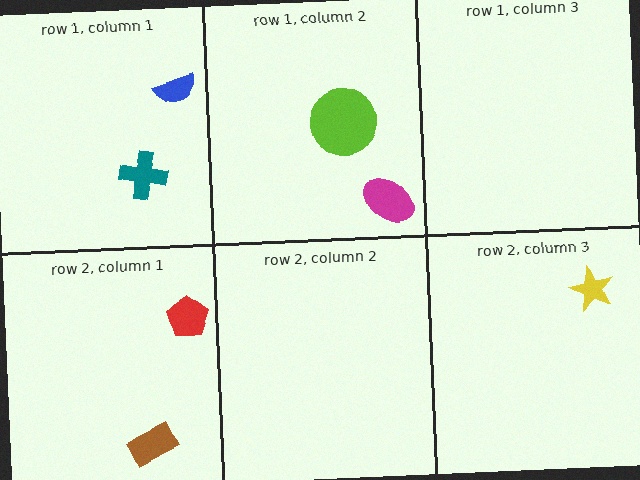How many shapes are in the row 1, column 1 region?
2.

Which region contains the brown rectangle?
The row 2, column 1 region.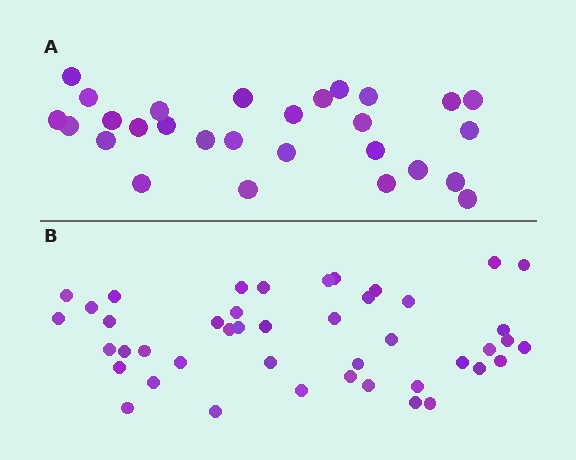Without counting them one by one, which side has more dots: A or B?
Region B (the bottom region) has more dots.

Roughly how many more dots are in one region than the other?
Region B has approximately 15 more dots than region A.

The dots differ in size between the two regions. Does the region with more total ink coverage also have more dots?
No. Region A has more total ink coverage because its dots are larger, but region B actually contains more individual dots. Total area can be misleading — the number of items is what matters here.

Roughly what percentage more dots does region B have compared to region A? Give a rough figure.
About 55% more.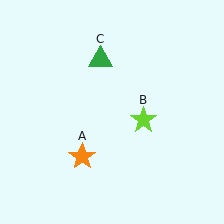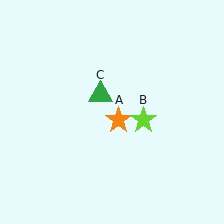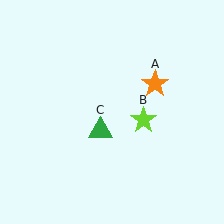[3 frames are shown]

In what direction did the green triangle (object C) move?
The green triangle (object C) moved down.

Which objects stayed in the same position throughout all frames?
Lime star (object B) remained stationary.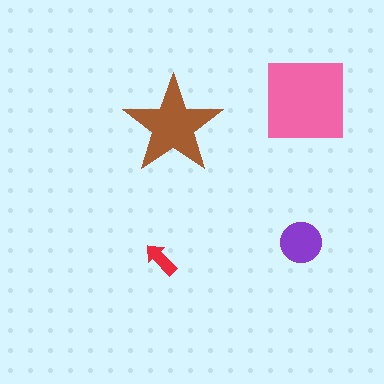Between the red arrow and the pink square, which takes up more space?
The pink square.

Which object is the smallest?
The red arrow.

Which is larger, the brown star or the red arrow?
The brown star.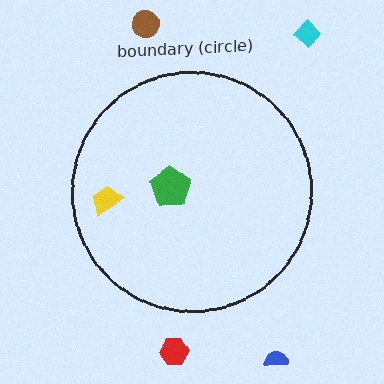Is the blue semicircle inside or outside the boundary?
Outside.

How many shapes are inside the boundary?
2 inside, 4 outside.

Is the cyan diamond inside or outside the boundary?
Outside.